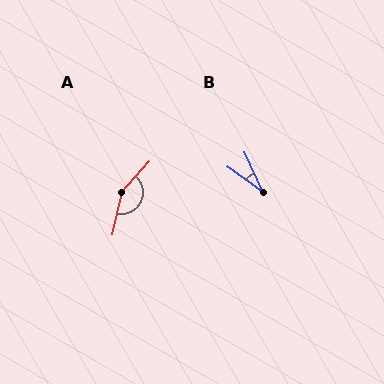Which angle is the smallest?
B, at approximately 30 degrees.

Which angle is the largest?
A, at approximately 150 degrees.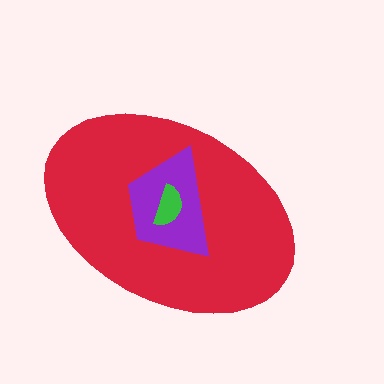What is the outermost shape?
The red ellipse.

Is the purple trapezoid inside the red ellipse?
Yes.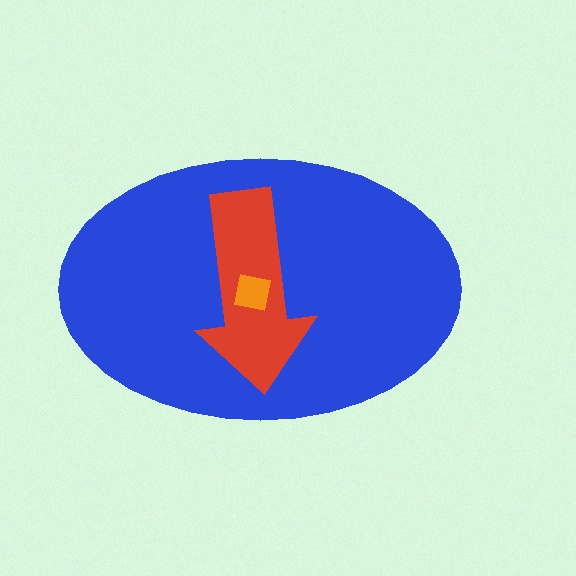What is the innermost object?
The orange square.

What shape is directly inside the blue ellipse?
The red arrow.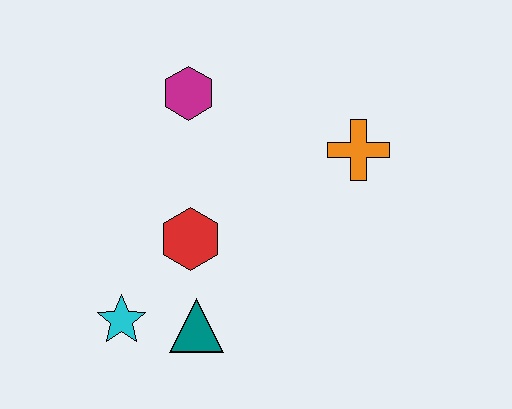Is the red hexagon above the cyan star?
Yes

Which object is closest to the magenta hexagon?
The red hexagon is closest to the magenta hexagon.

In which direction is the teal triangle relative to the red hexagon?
The teal triangle is below the red hexagon.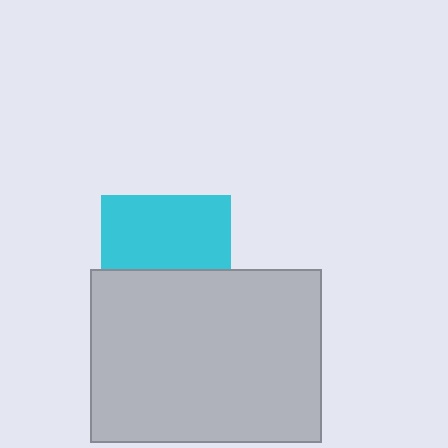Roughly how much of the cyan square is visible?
About half of it is visible (roughly 57%).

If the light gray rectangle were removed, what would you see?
You would see the complete cyan square.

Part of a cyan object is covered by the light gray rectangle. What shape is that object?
It is a square.